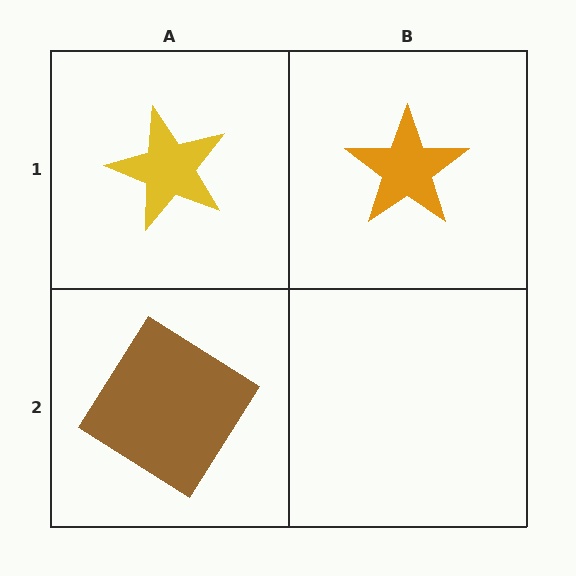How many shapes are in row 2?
1 shape.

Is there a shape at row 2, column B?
No, that cell is empty.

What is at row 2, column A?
A brown diamond.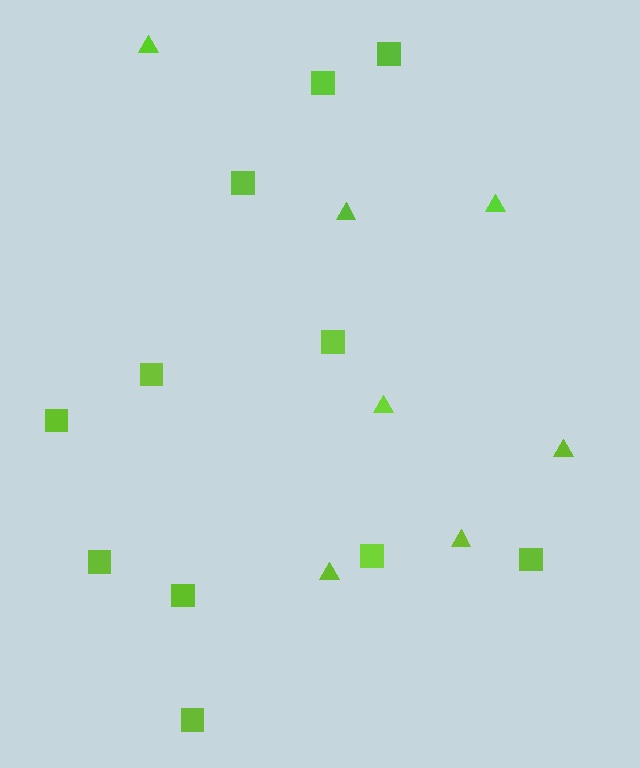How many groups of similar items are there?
There are 2 groups: one group of squares (11) and one group of triangles (7).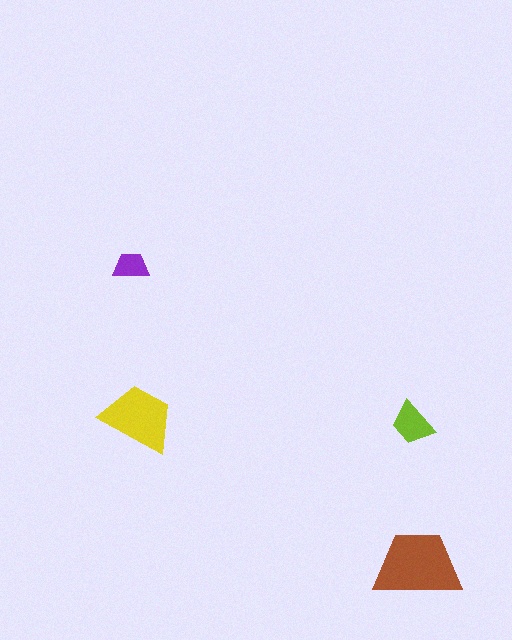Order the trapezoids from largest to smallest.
the brown one, the yellow one, the lime one, the purple one.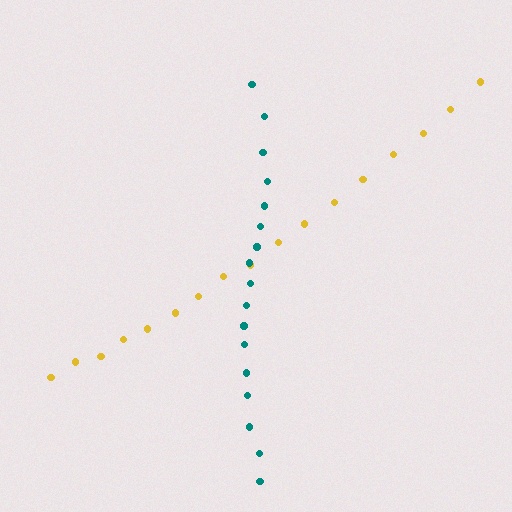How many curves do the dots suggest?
There are 2 distinct paths.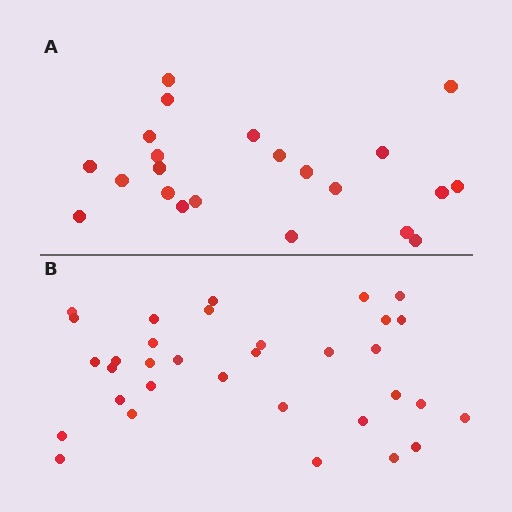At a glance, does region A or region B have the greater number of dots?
Region B (the bottom region) has more dots.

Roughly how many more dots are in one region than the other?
Region B has roughly 12 or so more dots than region A.